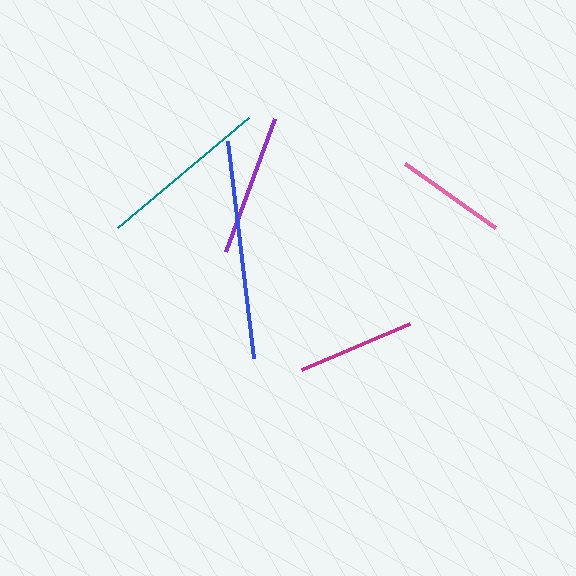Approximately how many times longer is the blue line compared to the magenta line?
The blue line is approximately 1.9 times the length of the magenta line.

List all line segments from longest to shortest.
From longest to shortest: blue, teal, purple, magenta, pink.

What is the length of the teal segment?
The teal segment is approximately 171 pixels long.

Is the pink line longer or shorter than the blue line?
The blue line is longer than the pink line.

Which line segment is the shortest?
The pink line is the shortest at approximately 110 pixels.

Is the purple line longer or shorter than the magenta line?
The purple line is longer than the magenta line.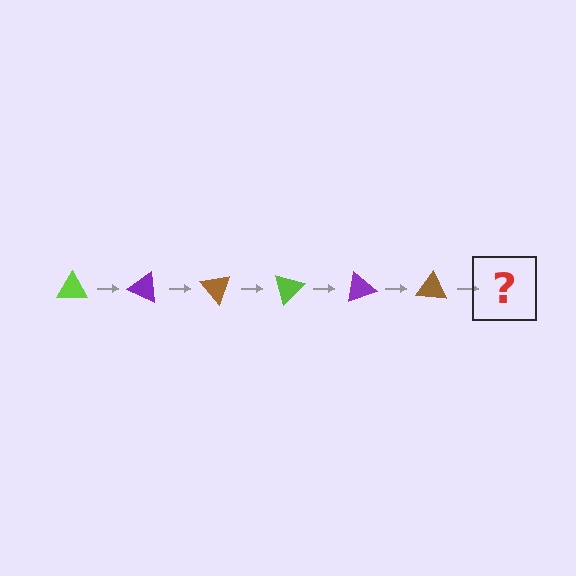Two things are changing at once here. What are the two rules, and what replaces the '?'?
The two rules are that it rotates 25 degrees each step and the color cycles through lime, purple, and brown. The '?' should be a lime triangle, rotated 150 degrees from the start.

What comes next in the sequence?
The next element should be a lime triangle, rotated 150 degrees from the start.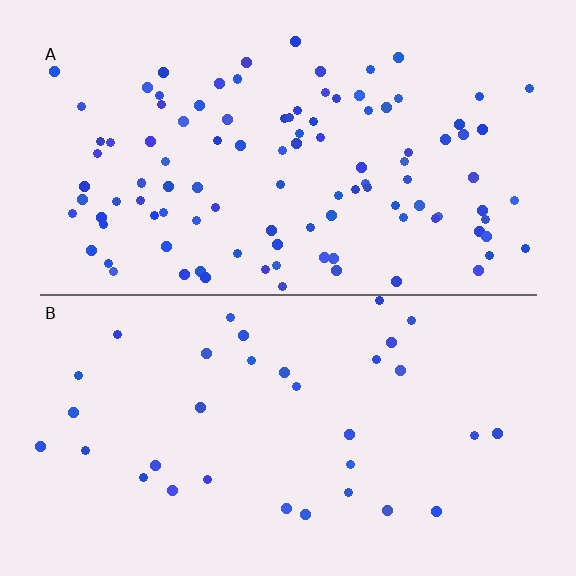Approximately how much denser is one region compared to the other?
Approximately 3.2× — region A over region B.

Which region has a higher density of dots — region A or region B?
A (the top).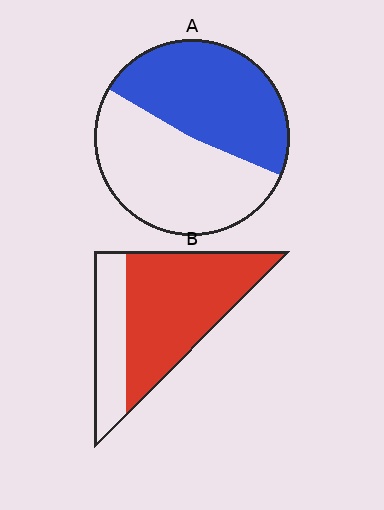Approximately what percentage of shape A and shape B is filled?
A is approximately 50% and B is approximately 70%.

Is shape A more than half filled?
Roughly half.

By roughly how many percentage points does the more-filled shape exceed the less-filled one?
By roughly 20 percentage points (B over A).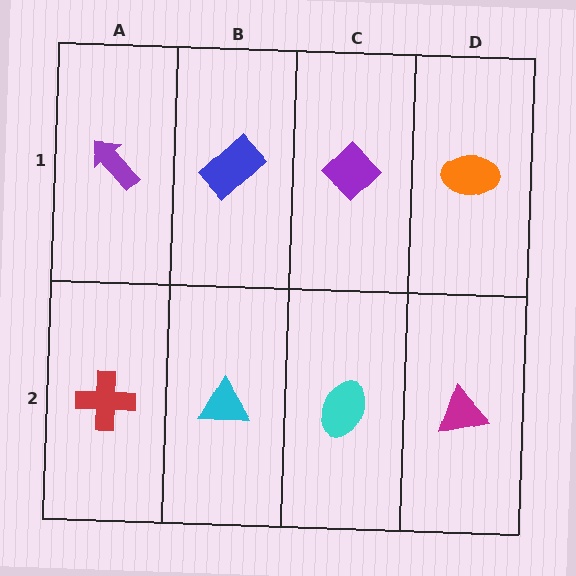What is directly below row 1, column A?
A red cross.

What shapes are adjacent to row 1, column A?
A red cross (row 2, column A), a blue rectangle (row 1, column B).